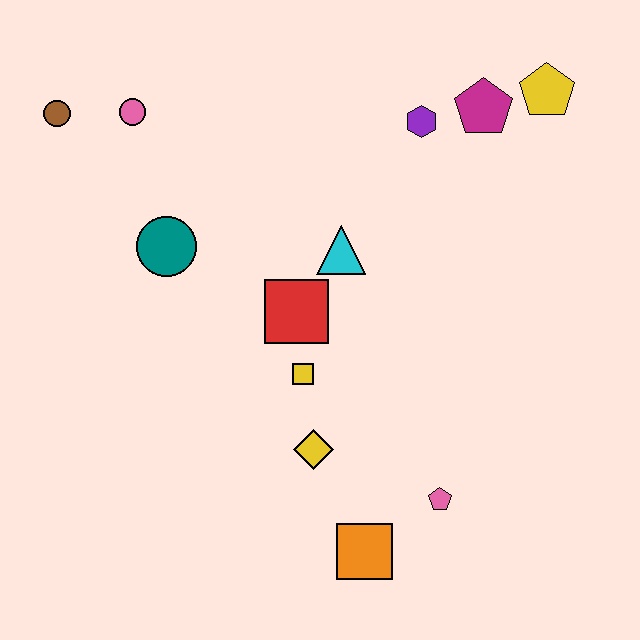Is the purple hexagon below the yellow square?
No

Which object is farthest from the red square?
The yellow pentagon is farthest from the red square.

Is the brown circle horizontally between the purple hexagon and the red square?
No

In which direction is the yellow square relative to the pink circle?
The yellow square is below the pink circle.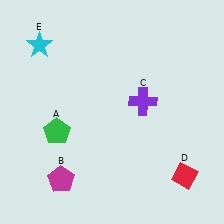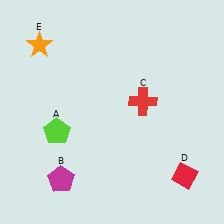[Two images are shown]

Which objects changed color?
A changed from green to lime. C changed from purple to red. E changed from cyan to orange.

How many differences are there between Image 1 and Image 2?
There are 3 differences between the two images.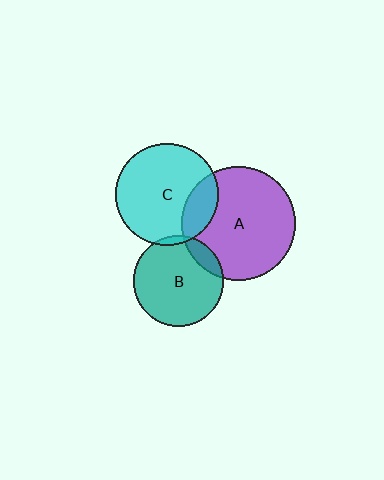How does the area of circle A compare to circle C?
Approximately 1.2 times.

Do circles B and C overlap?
Yes.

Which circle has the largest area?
Circle A (purple).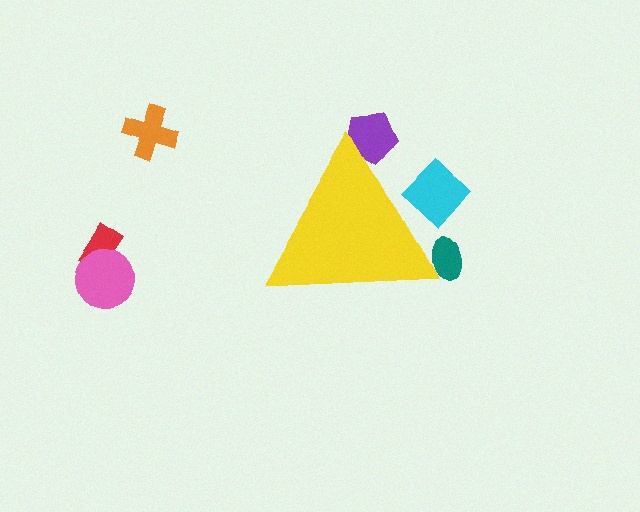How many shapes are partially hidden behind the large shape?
3 shapes are partially hidden.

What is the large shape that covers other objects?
A yellow triangle.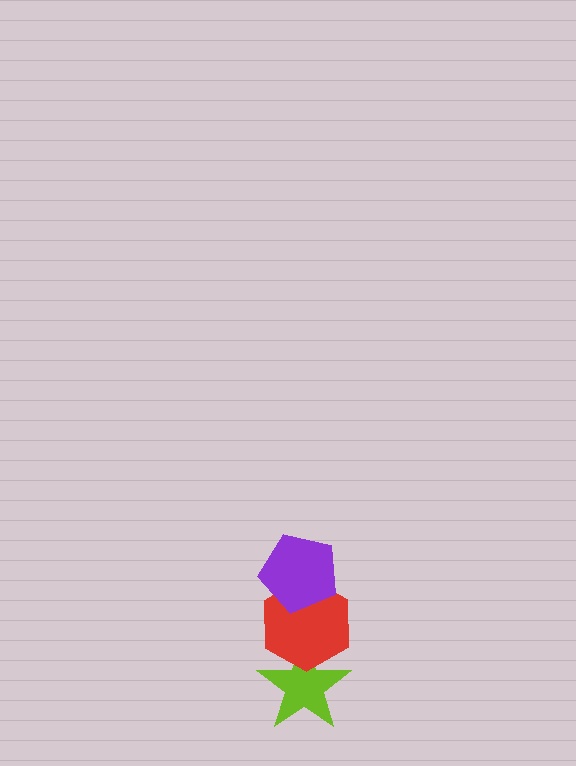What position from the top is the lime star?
The lime star is 3rd from the top.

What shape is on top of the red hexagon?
The purple pentagon is on top of the red hexagon.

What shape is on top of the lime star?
The red hexagon is on top of the lime star.